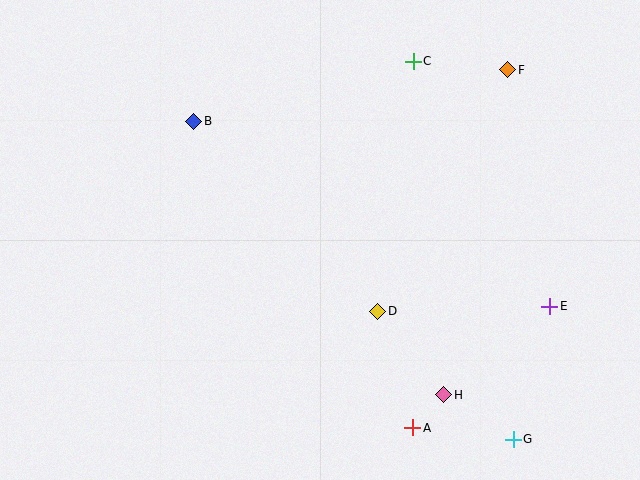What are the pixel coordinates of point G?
Point G is at (513, 439).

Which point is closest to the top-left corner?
Point B is closest to the top-left corner.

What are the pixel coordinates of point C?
Point C is at (413, 61).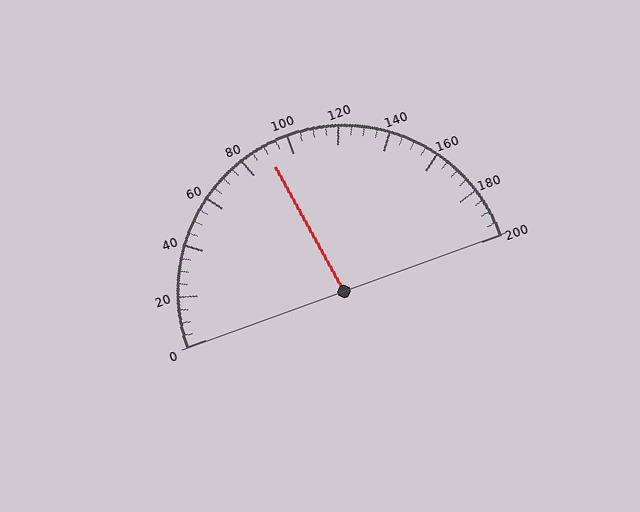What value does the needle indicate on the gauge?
The needle indicates approximately 90.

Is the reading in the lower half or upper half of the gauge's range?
The reading is in the lower half of the range (0 to 200).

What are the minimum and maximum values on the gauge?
The gauge ranges from 0 to 200.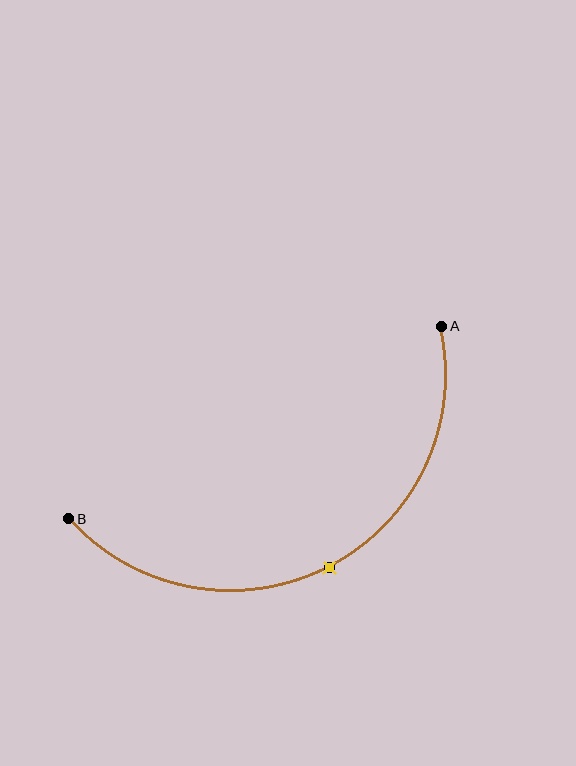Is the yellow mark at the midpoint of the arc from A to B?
Yes. The yellow mark lies on the arc at equal arc-length from both A and B — it is the arc midpoint.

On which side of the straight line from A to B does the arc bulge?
The arc bulges below the straight line connecting A and B.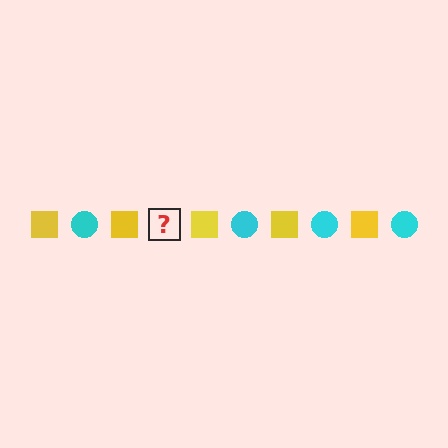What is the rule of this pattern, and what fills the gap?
The rule is that the pattern alternates between yellow square and cyan circle. The gap should be filled with a cyan circle.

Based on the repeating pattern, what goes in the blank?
The blank should be a cyan circle.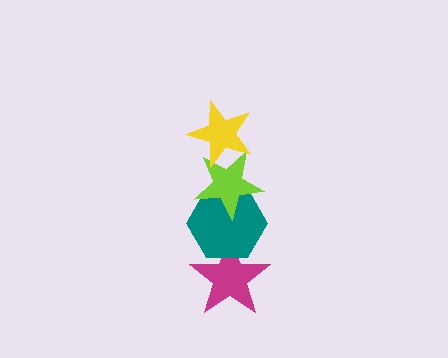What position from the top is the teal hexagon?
The teal hexagon is 3rd from the top.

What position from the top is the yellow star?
The yellow star is 1st from the top.